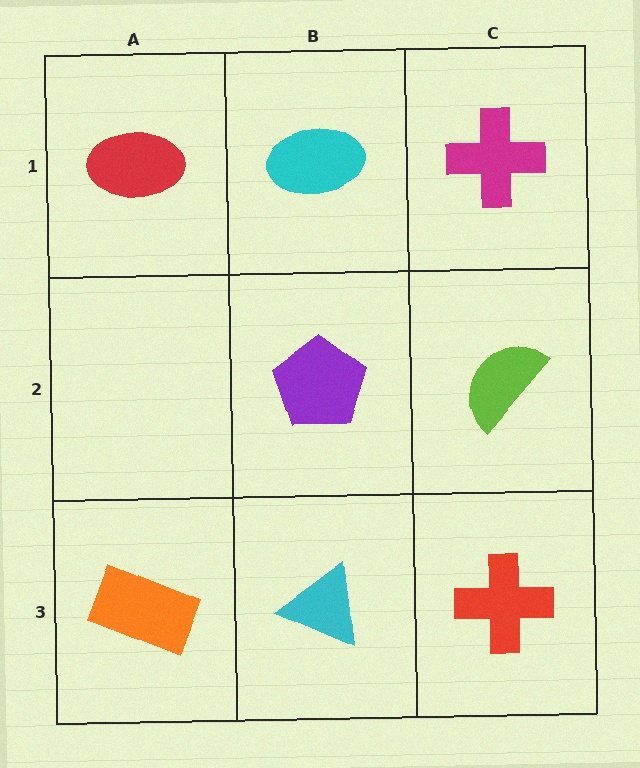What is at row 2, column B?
A purple pentagon.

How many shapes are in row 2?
2 shapes.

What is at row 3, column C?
A red cross.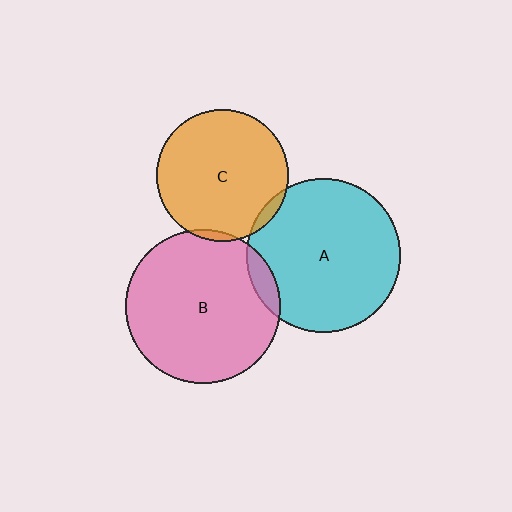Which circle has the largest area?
Circle B (pink).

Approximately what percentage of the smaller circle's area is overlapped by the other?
Approximately 5%.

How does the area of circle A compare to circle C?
Approximately 1.4 times.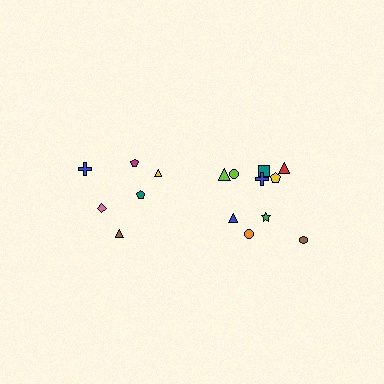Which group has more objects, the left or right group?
The right group.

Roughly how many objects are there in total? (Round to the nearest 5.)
Roughly 15 objects in total.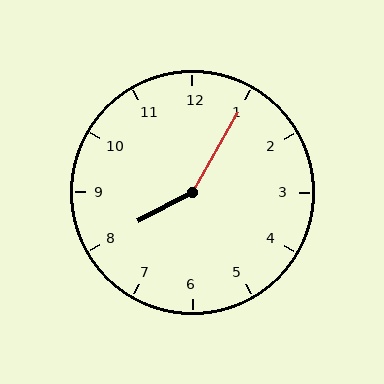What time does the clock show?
8:05.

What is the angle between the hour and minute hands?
Approximately 148 degrees.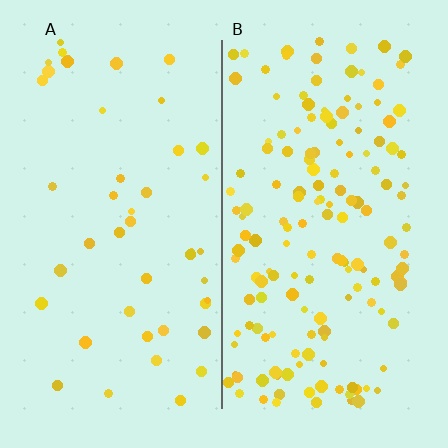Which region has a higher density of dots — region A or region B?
B (the right).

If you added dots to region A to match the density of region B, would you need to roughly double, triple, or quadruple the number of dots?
Approximately quadruple.